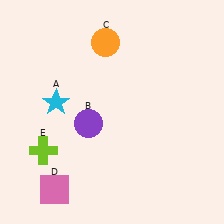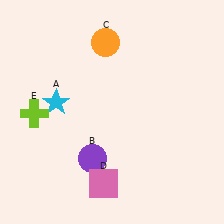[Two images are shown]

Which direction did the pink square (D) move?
The pink square (D) moved right.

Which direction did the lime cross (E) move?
The lime cross (E) moved up.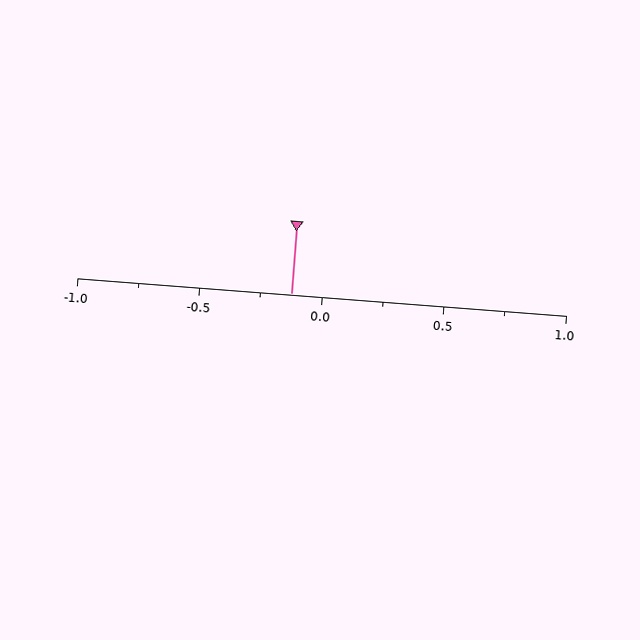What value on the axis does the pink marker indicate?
The marker indicates approximately -0.12.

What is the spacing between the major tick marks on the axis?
The major ticks are spaced 0.5 apart.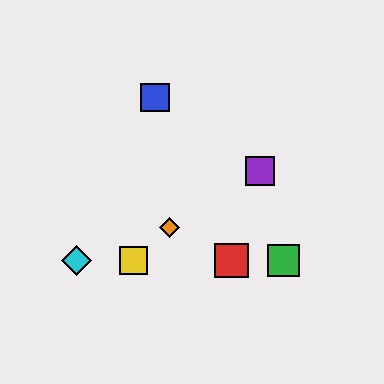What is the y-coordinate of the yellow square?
The yellow square is at y≈261.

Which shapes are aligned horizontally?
The red square, the green square, the yellow square, the cyan diamond are aligned horizontally.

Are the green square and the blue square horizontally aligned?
No, the green square is at y≈261 and the blue square is at y≈97.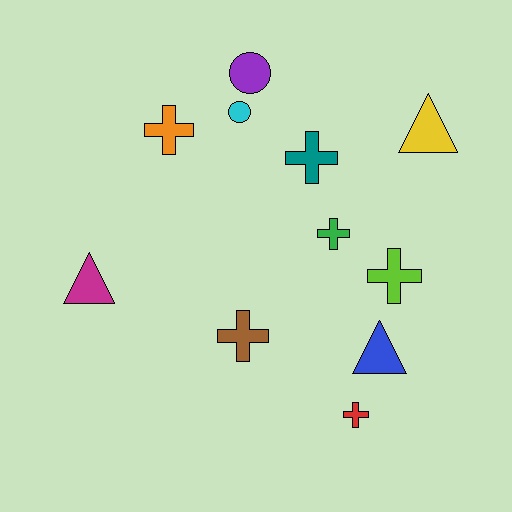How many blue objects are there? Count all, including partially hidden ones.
There is 1 blue object.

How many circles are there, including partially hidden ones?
There are 2 circles.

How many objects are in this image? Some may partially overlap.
There are 11 objects.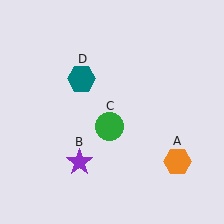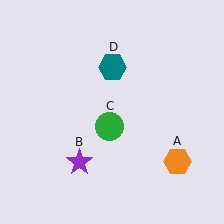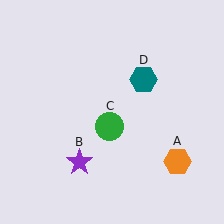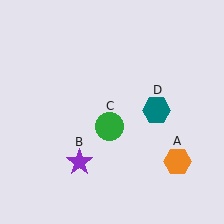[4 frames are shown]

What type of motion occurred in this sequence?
The teal hexagon (object D) rotated clockwise around the center of the scene.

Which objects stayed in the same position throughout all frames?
Orange hexagon (object A) and purple star (object B) and green circle (object C) remained stationary.